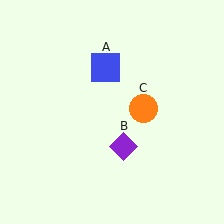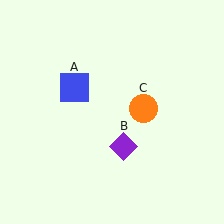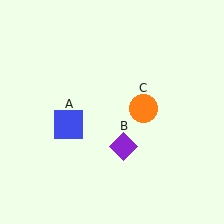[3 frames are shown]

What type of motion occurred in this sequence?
The blue square (object A) rotated counterclockwise around the center of the scene.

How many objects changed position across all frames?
1 object changed position: blue square (object A).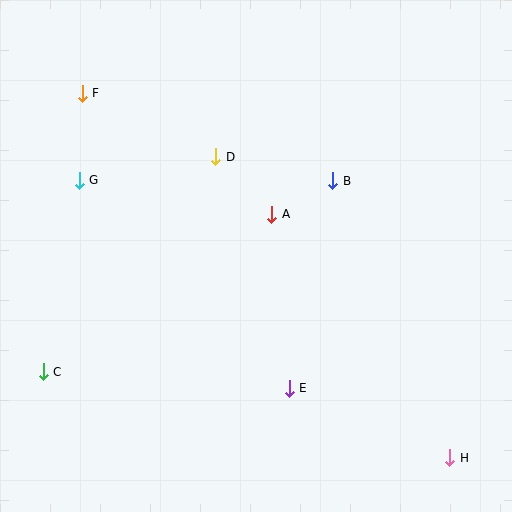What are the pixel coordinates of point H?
Point H is at (450, 458).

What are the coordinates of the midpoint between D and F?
The midpoint between D and F is at (149, 125).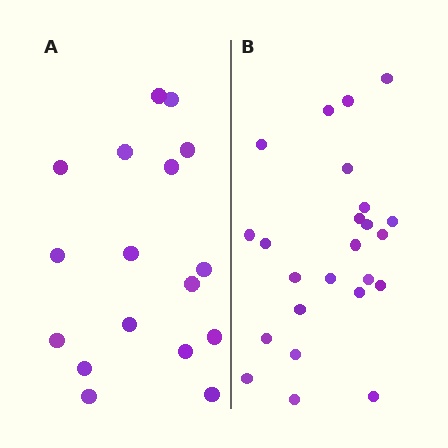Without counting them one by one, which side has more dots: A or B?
Region B (the right region) has more dots.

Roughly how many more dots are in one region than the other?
Region B has roughly 8 or so more dots than region A.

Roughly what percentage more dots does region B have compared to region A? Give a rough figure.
About 40% more.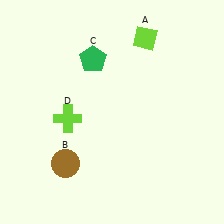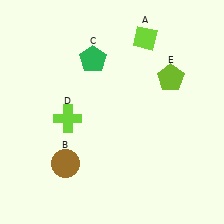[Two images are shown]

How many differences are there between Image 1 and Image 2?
There is 1 difference between the two images.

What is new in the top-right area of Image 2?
A lime pentagon (E) was added in the top-right area of Image 2.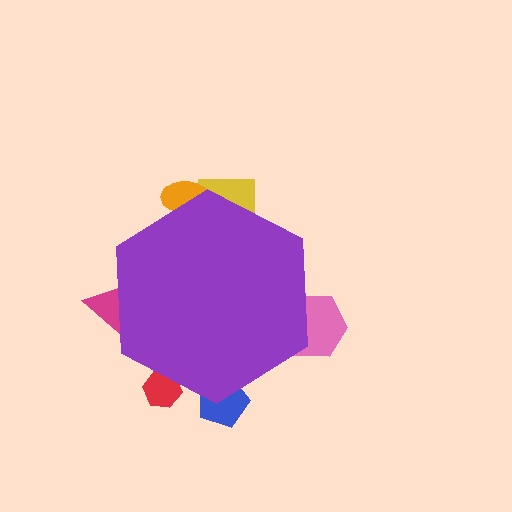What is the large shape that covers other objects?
A purple hexagon.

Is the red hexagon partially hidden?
Yes, the red hexagon is partially hidden behind the purple hexagon.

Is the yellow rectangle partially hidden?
Yes, the yellow rectangle is partially hidden behind the purple hexagon.